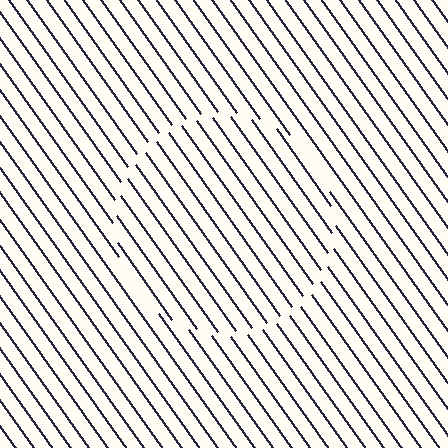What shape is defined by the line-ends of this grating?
An illusory circle. The interior of the shape contains the same grating, shifted by half a period — the contour is defined by the phase discontinuity where line-ends from the inner and outer gratings abut.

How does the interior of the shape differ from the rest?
The interior of the shape contains the same grating, shifted by half a period — the contour is defined by the phase discontinuity where line-ends from the inner and outer gratings abut.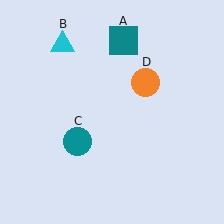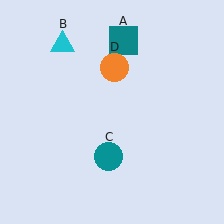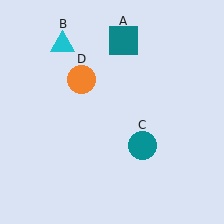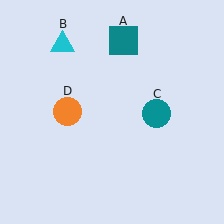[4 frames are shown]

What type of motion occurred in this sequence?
The teal circle (object C), orange circle (object D) rotated counterclockwise around the center of the scene.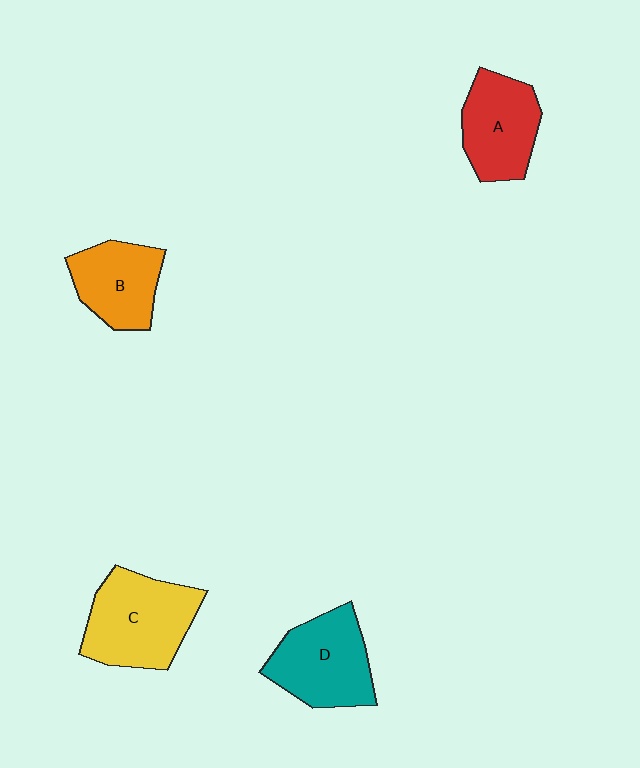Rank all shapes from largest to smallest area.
From largest to smallest: C (yellow), D (teal), A (red), B (orange).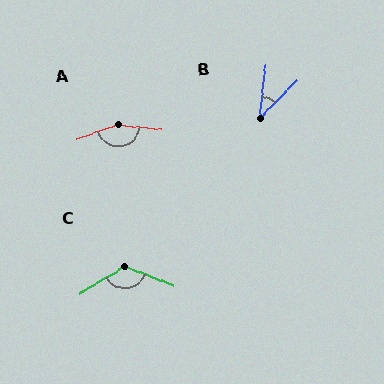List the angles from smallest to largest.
B (38°), C (128°), A (153°).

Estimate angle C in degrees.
Approximately 128 degrees.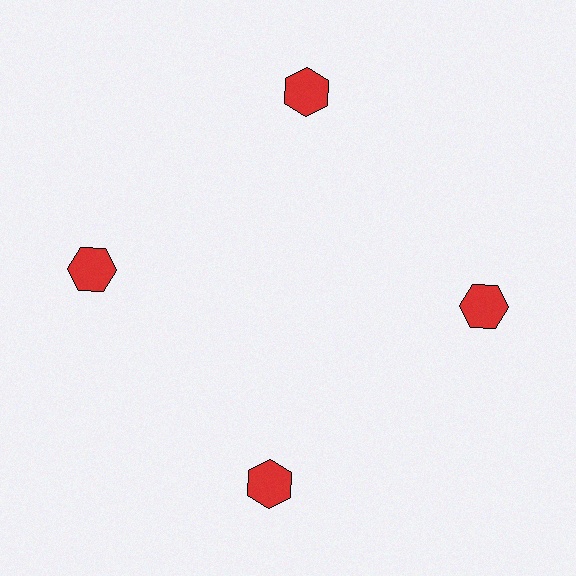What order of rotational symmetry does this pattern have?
This pattern has 4-fold rotational symmetry.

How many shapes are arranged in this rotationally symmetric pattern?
There are 4 shapes, arranged in 4 groups of 1.